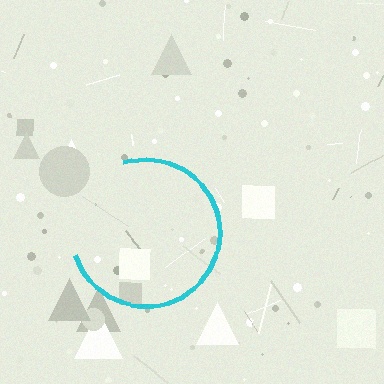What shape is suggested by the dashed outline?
The dashed outline suggests a circle.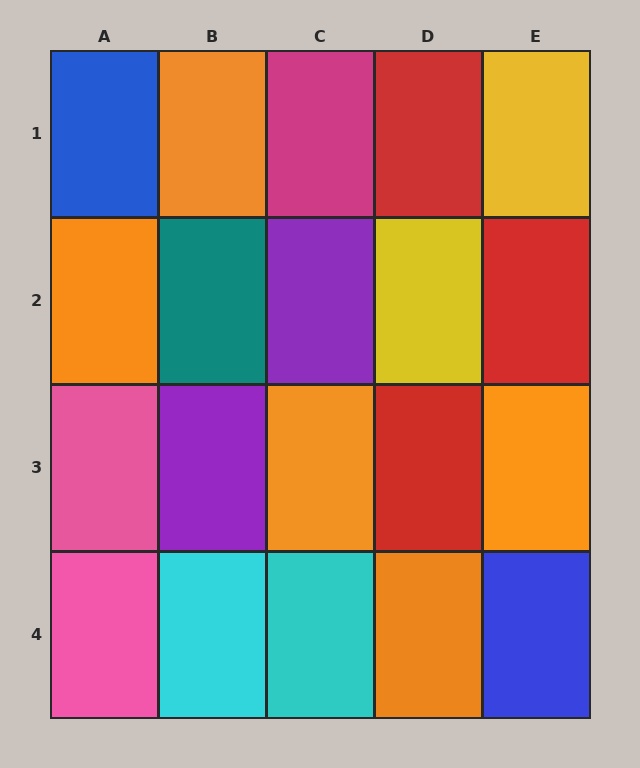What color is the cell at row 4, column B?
Cyan.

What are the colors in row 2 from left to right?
Orange, teal, purple, yellow, red.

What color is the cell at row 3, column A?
Pink.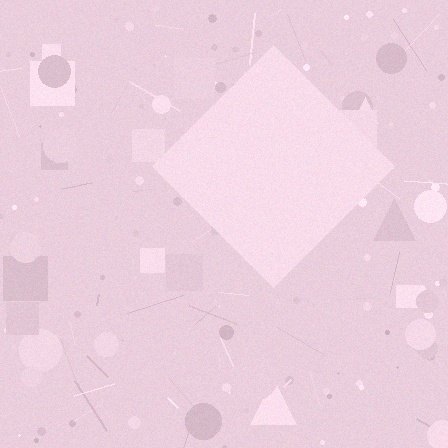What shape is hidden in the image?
A diamond is hidden in the image.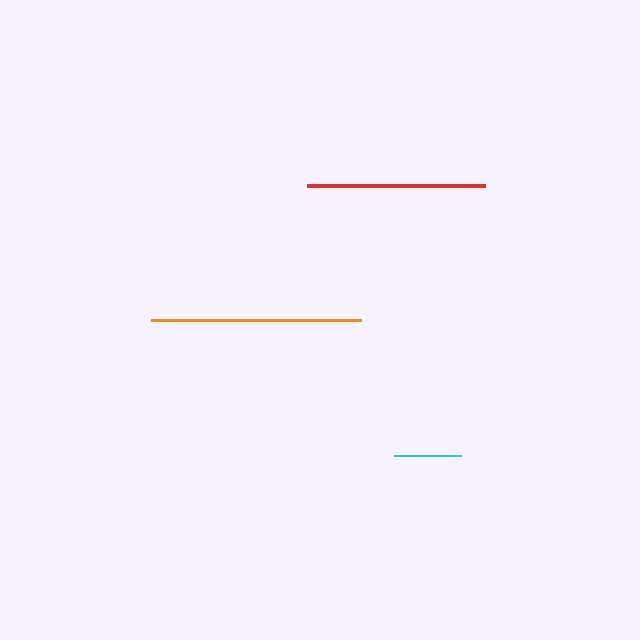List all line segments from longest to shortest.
From longest to shortest: orange, red, cyan.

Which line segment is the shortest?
The cyan line is the shortest at approximately 67 pixels.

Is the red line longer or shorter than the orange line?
The orange line is longer than the red line.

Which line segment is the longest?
The orange line is the longest at approximately 210 pixels.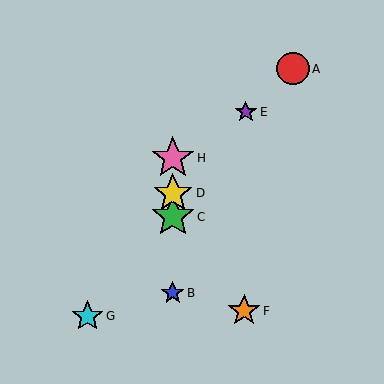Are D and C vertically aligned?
Yes, both are at x≈173.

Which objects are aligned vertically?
Objects B, C, D, H are aligned vertically.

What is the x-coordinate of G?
Object G is at x≈87.